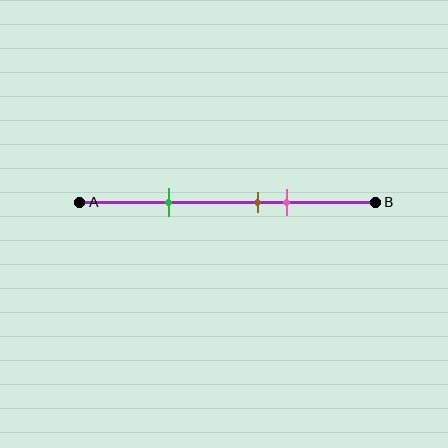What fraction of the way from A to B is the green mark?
The green mark is approximately 30% (0.3) of the way from A to B.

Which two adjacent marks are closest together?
The brown and pink marks are the closest adjacent pair.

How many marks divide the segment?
There are 3 marks dividing the segment.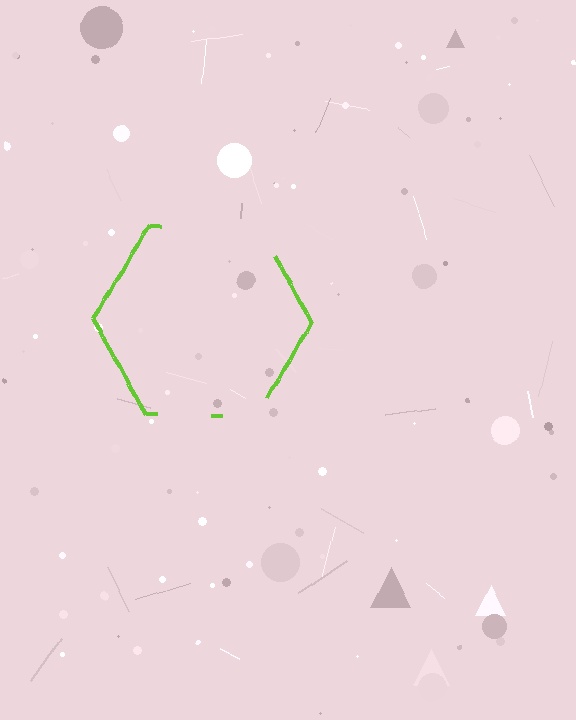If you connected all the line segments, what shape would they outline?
They would outline a hexagon.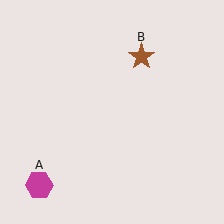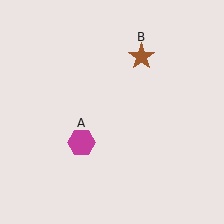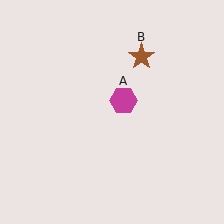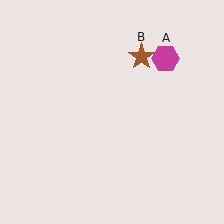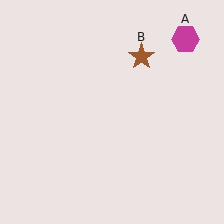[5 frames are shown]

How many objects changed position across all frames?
1 object changed position: magenta hexagon (object A).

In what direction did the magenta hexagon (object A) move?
The magenta hexagon (object A) moved up and to the right.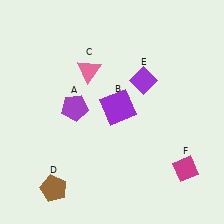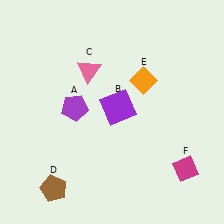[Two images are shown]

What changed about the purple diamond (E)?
In Image 1, E is purple. In Image 2, it changed to orange.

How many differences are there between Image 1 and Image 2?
There is 1 difference between the two images.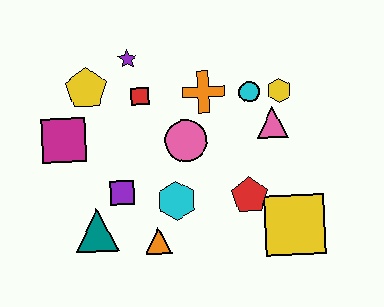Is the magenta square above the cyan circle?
No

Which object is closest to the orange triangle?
The cyan hexagon is closest to the orange triangle.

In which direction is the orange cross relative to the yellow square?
The orange cross is above the yellow square.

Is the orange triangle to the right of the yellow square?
No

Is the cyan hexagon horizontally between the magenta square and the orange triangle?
No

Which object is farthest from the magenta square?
The yellow square is farthest from the magenta square.